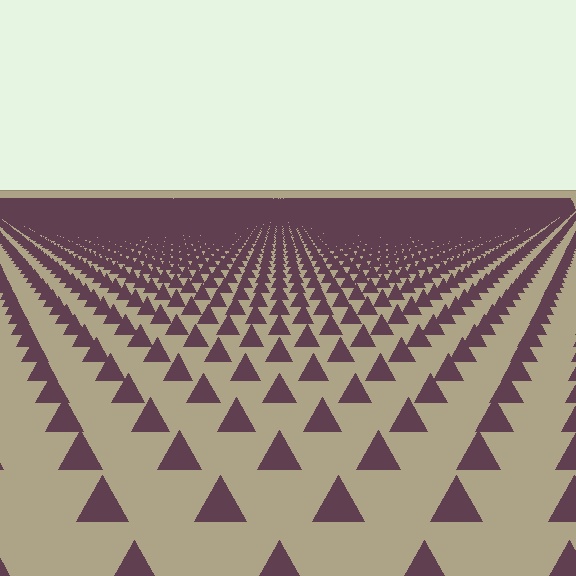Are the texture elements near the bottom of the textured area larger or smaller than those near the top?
Larger. Near the bottom, elements are closer to the viewer and appear at a bigger on-screen size.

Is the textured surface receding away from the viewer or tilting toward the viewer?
The surface is receding away from the viewer. Texture elements get smaller and denser toward the top.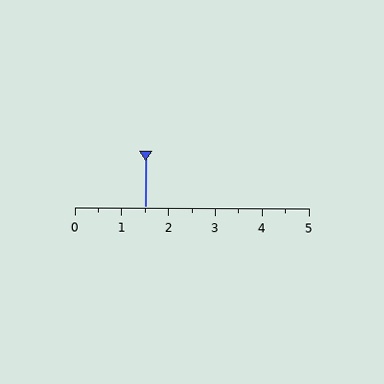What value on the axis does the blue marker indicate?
The marker indicates approximately 1.5.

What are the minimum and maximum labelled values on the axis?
The axis runs from 0 to 5.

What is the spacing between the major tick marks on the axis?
The major ticks are spaced 1 apart.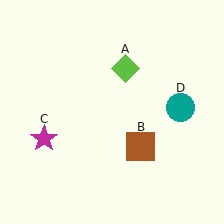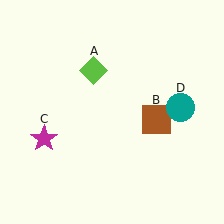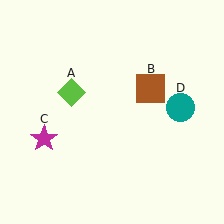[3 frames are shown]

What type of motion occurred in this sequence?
The lime diamond (object A), brown square (object B) rotated counterclockwise around the center of the scene.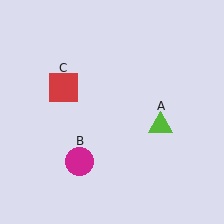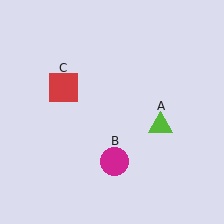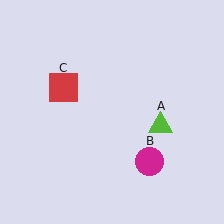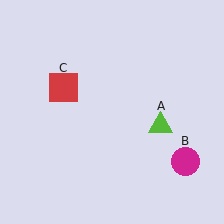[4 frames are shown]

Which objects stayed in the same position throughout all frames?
Lime triangle (object A) and red square (object C) remained stationary.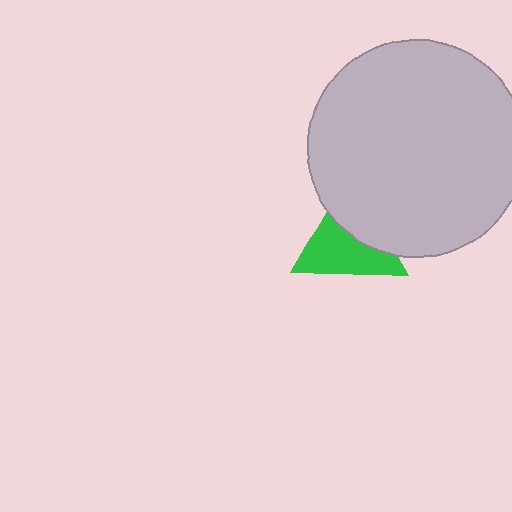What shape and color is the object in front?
The object in front is a light gray circle.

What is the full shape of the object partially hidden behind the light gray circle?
The partially hidden object is a green triangle.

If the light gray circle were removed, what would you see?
You would see the complete green triangle.